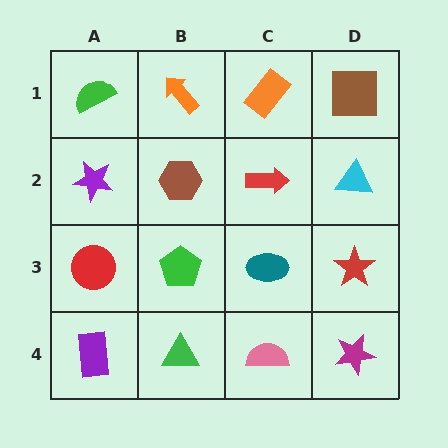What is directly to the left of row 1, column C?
An orange arrow.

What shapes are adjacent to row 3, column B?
A brown hexagon (row 2, column B), a green triangle (row 4, column B), a red circle (row 3, column A), a teal ellipse (row 3, column C).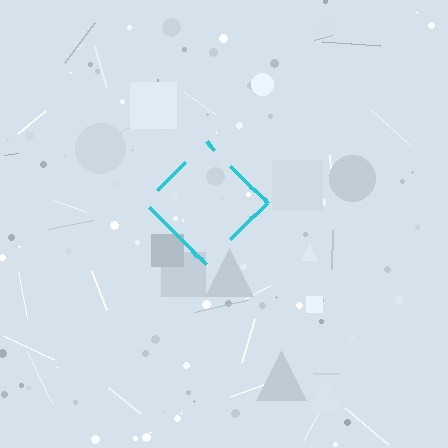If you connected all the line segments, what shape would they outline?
They would outline a diamond.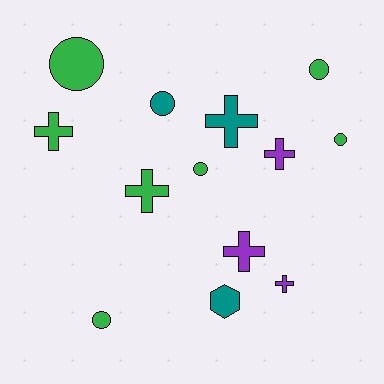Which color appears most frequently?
Green, with 7 objects.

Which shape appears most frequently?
Cross, with 6 objects.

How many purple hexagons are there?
There are no purple hexagons.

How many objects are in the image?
There are 13 objects.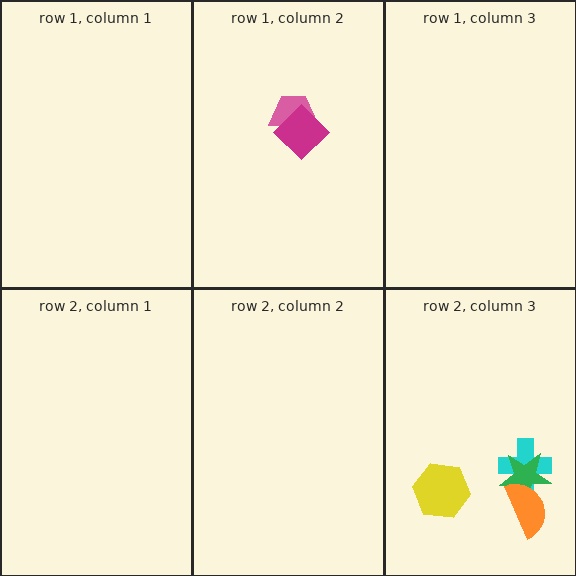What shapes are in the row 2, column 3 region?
The yellow hexagon, the cyan cross, the green star, the orange semicircle.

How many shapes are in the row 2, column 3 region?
4.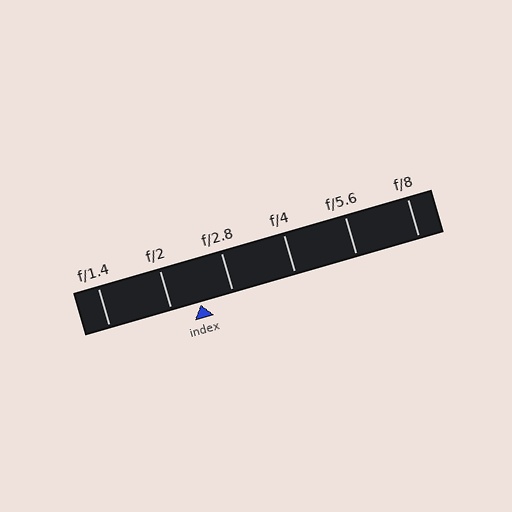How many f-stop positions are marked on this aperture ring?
There are 6 f-stop positions marked.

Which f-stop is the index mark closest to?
The index mark is closest to f/2.